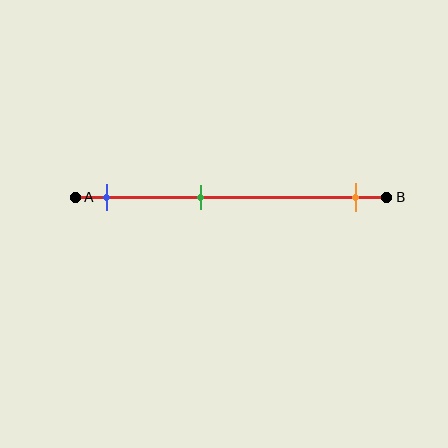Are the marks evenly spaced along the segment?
No, the marks are not evenly spaced.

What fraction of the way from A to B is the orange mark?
The orange mark is approximately 90% (0.9) of the way from A to B.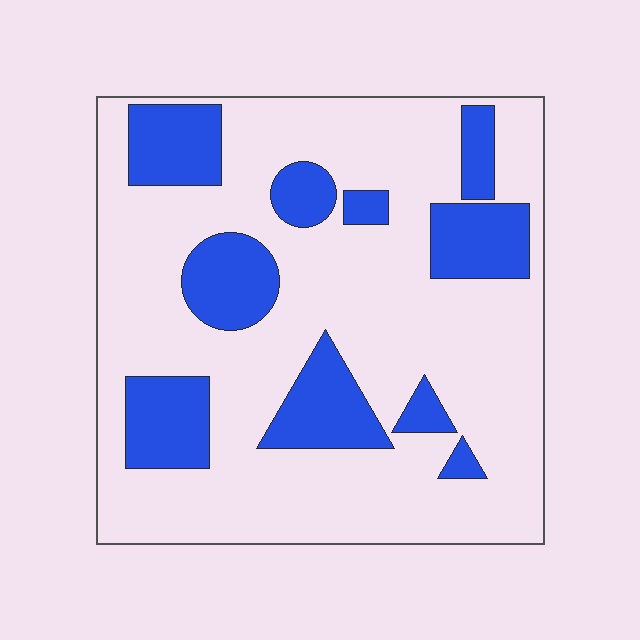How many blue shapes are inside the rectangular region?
10.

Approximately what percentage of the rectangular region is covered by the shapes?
Approximately 25%.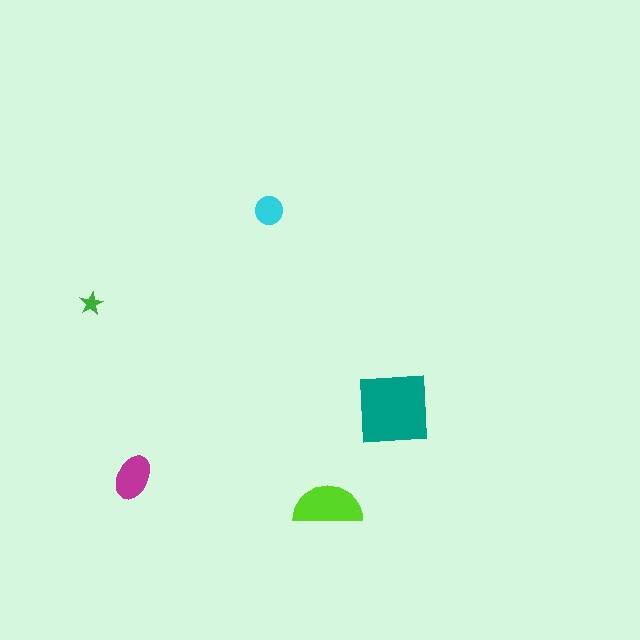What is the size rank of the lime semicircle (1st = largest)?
2nd.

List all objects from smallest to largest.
The green star, the cyan circle, the magenta ellipse, the lime semicircle, the teal square.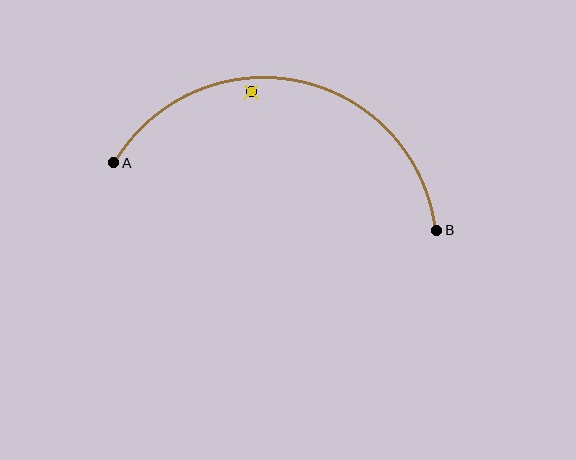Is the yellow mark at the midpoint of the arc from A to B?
No — the yellow mark does not lie on the arc at all. It sits slightly inside the curve.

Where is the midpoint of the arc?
The arc midpoint is the point on the curve farthest from the straight line joining A and B. It sits above that line.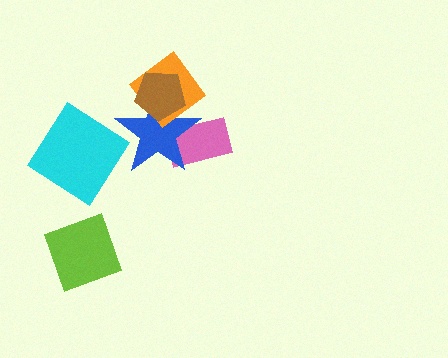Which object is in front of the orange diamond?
The brown pentagon is in front of the orange diamond.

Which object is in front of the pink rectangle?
The blue star is in front of the pink rectangle.